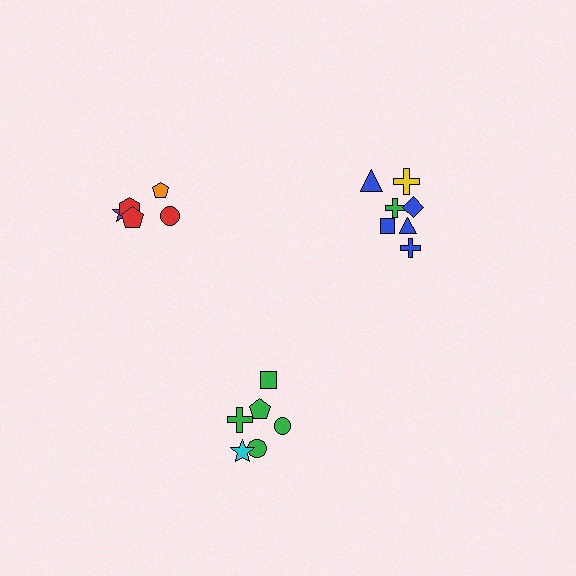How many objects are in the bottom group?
There are 6 objects.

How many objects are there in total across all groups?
There are 18 objects.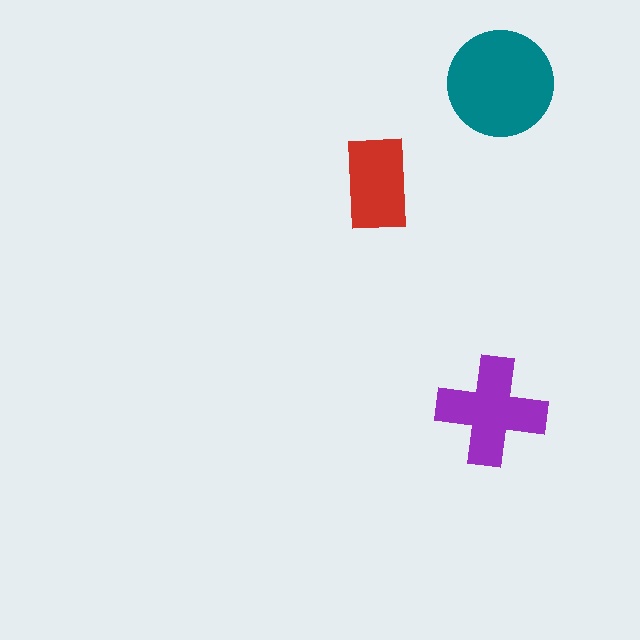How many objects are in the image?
There are 3 objects in the image.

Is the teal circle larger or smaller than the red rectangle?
Larger.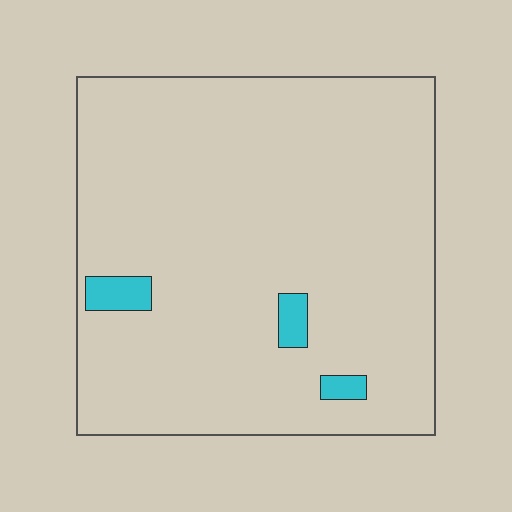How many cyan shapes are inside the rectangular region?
3.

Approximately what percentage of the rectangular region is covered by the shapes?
Approximately 5%.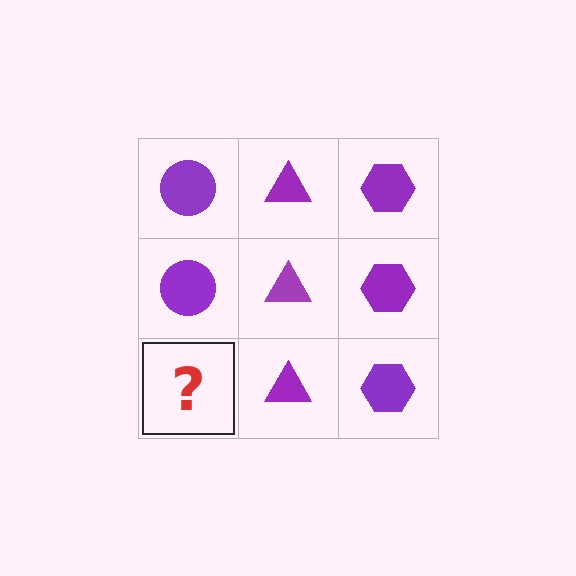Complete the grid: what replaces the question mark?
The question mark should be replaced with a purple circle.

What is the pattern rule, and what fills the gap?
The rule is that each column has a consistent shape. The gap should be filled with a purple circle.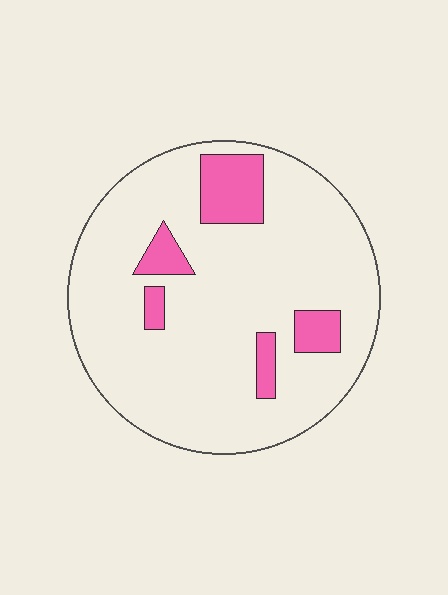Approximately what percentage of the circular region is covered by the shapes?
Approximately 15%.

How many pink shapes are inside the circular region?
5.